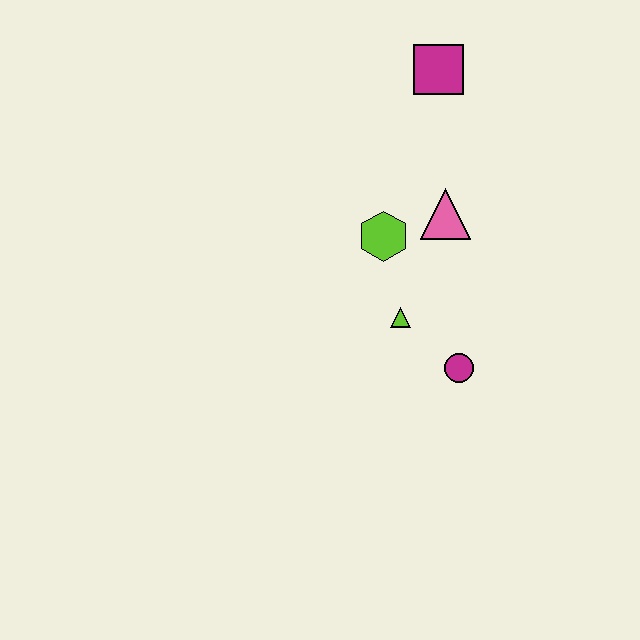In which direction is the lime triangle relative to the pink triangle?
The lime triangle is below the pink triangle.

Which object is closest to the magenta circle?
The lime triangle is closest to the magenta circle.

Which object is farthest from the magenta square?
The magenta circle is farthest from the magenta square.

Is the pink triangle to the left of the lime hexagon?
No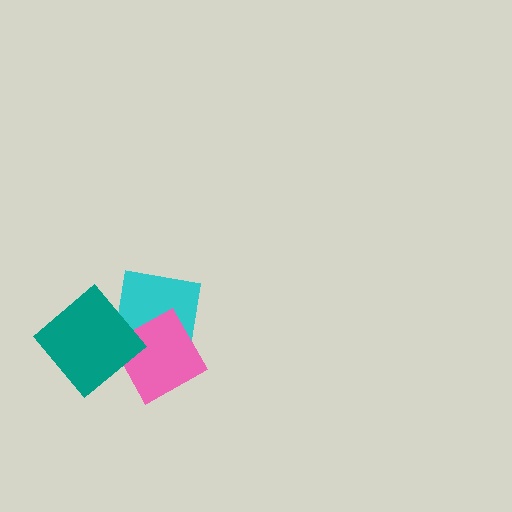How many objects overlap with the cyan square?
1 object overlaps with the cyan square.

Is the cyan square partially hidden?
Yes, it is partially covered by another shape.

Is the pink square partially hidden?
No, no other shape covers it.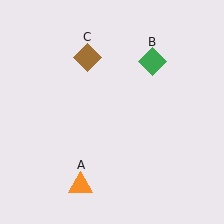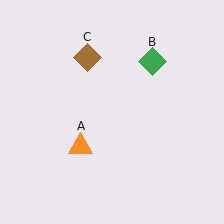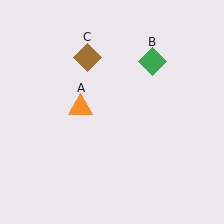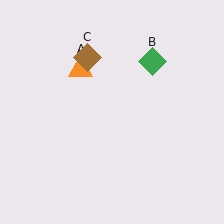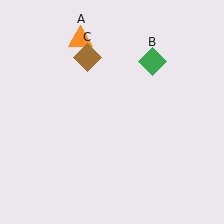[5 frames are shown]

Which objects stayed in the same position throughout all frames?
Green diamond (object B) and brown diamond (object C) remained stationary.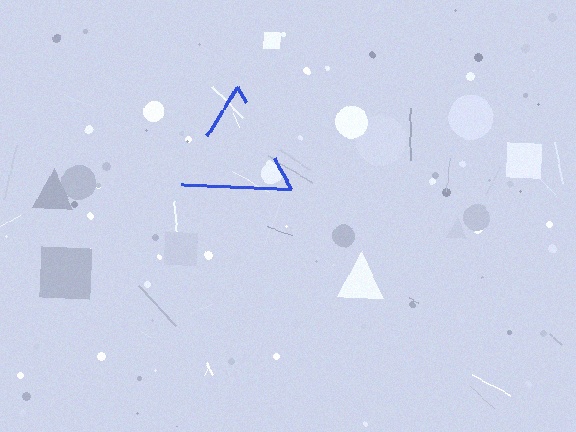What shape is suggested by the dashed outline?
The dashed outline suggests a triangle.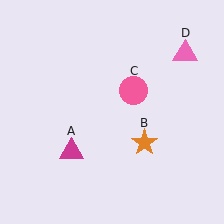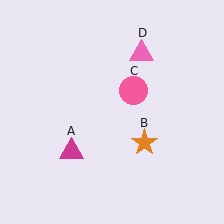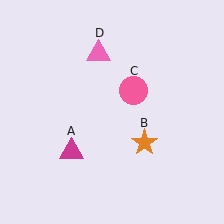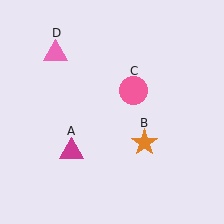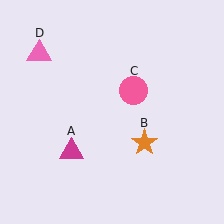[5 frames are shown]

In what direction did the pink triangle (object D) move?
The pink triangle (object D) moved left.